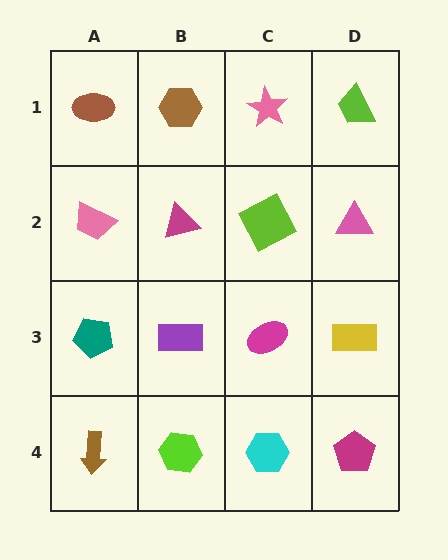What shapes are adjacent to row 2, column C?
A pink star (row 1, column C), a magenta ellipse (row 3, column C), a magenta triangle (row 2, column B), a pink triangle (row 2, column D).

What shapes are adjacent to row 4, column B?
A purple rectangle (row 3, column B), a brown arrow (row 4, column A), a cyan hexagon (row 4, column C).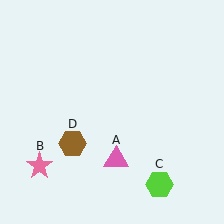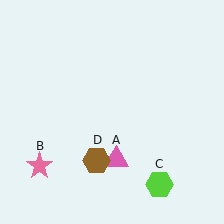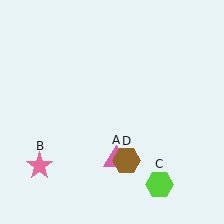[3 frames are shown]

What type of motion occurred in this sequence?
The brown hexagon (object D) rotated counterclockwise around the center of the scene.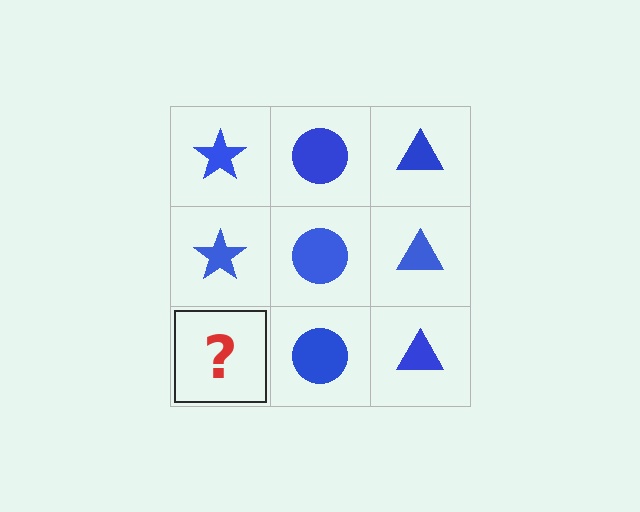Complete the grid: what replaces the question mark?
The question mark should be replaced with a blue star.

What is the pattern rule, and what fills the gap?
The rule is that each column has a consistent shape. The gap should be filled with a blue star.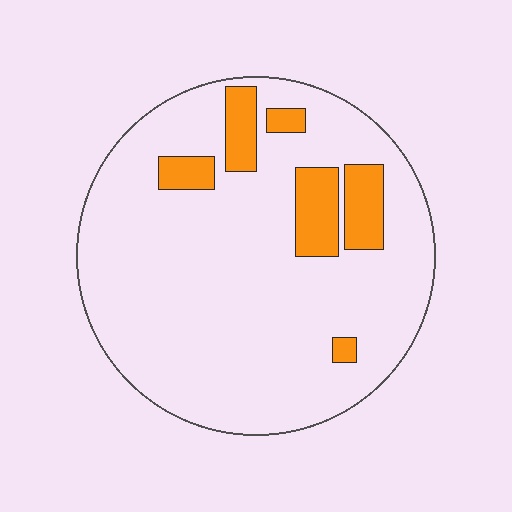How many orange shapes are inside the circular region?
6.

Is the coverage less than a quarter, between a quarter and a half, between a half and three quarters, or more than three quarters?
Less than a quarter.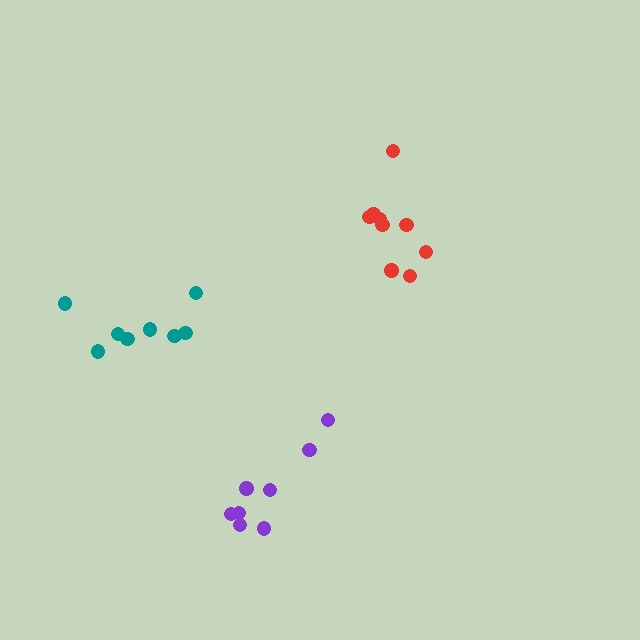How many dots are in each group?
Group 1: 9 dots, Group 2: 8 dots, Group 3: 8 dots (25 total).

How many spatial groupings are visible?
There are 3 spatial groupings.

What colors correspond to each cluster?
The clusters are colored: red, purple, teal.